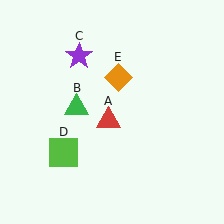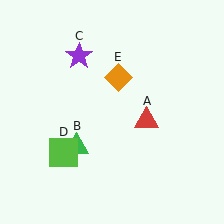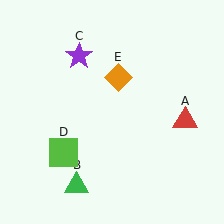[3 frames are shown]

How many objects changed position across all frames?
2 objects changed position: red triangle (object A), green triangle (object B).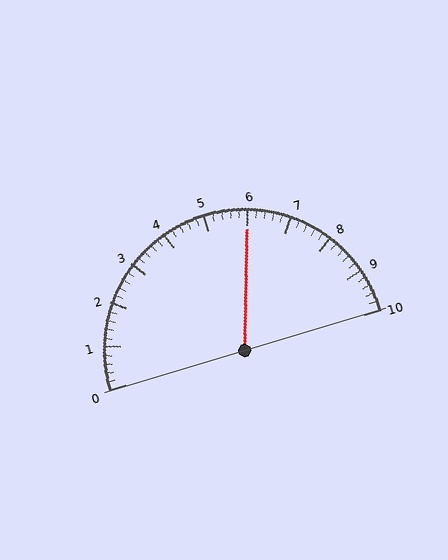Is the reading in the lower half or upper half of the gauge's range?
The reading is in the upper half of the range (0 to 10).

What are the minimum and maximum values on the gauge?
The gauge ranges from 0 to 10.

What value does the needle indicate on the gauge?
The needle indicates approximately 6.0.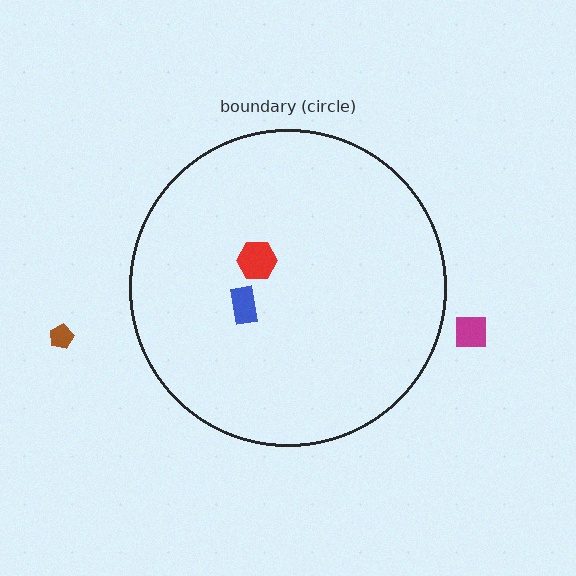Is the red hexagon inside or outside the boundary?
Inside.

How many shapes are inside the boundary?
2 inside, 2 outside.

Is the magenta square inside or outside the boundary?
Outside.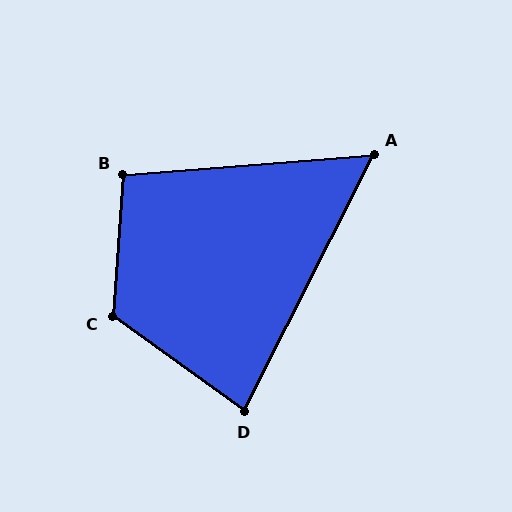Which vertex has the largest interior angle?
C, at approximately 121 degrees.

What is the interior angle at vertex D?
Approximately 81 degrees (acute).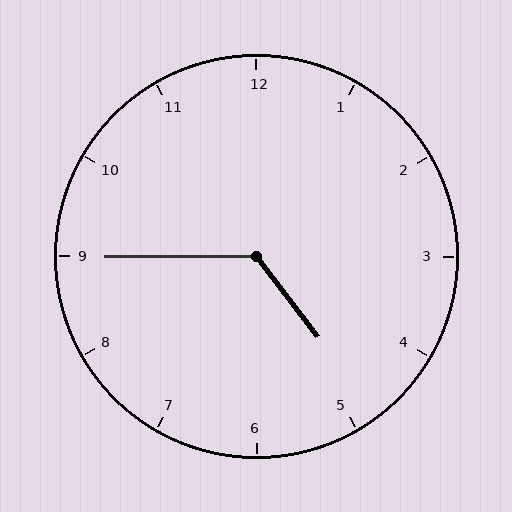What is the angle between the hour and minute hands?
Approximately 128 degrees.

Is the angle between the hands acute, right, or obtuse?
It is obtuse.